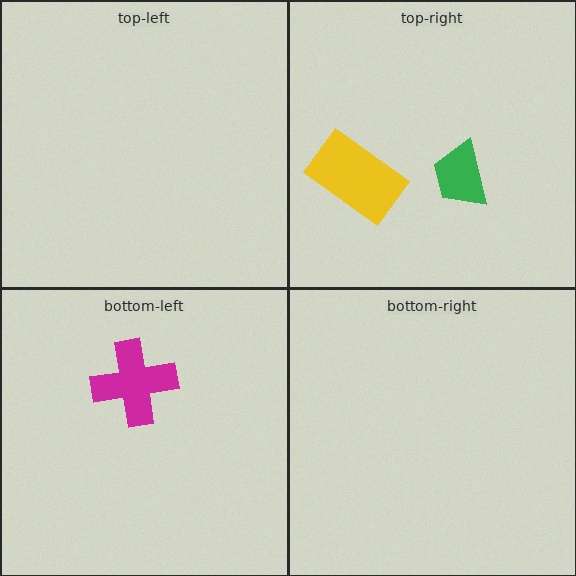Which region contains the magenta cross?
The bottom-left region.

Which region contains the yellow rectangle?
The top-right region.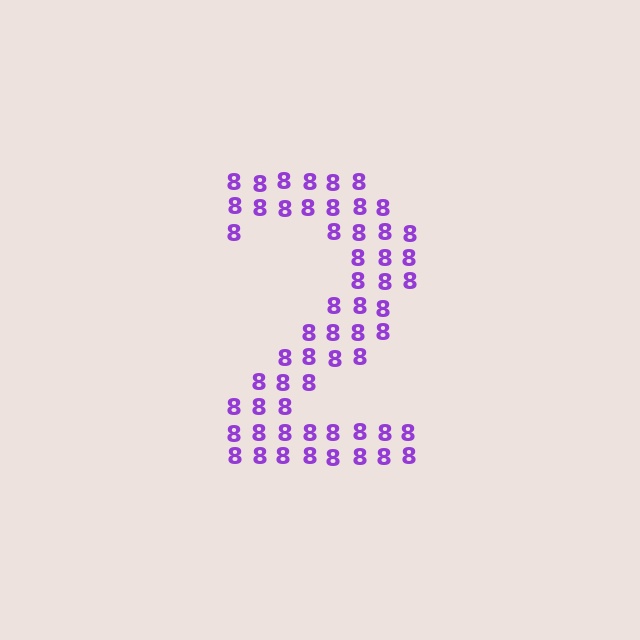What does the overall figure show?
The overall figure shows the digit 2.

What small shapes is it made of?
It is made of small digit 8's.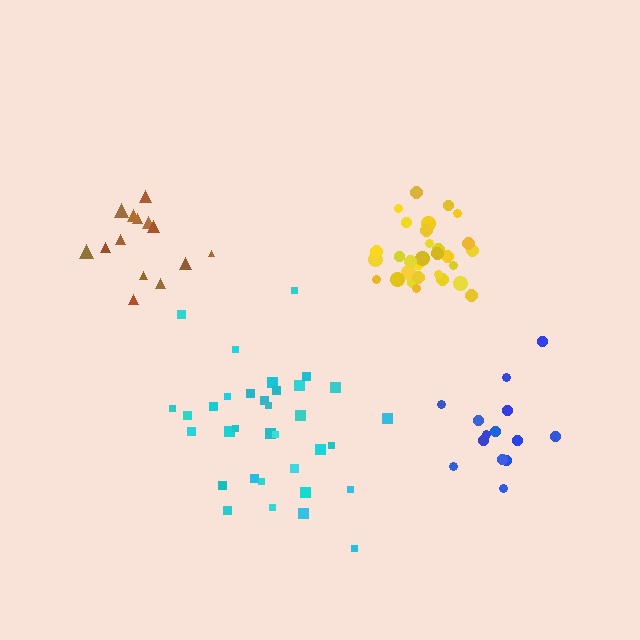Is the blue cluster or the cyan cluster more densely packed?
Cyan.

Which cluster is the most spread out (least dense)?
Blue.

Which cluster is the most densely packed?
Yellow.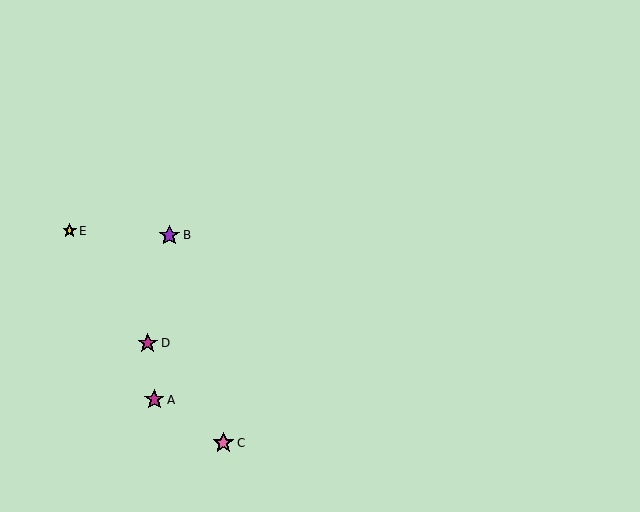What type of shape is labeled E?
Shape E is a yellow star.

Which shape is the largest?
The purple star (labeled B) is the largest.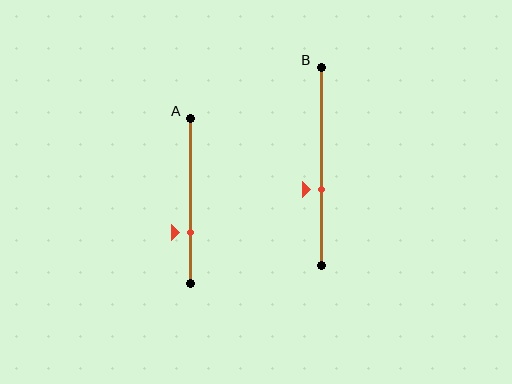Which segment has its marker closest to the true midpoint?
Segment B has its marker closest to the true midpoint.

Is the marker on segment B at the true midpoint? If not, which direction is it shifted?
No, the marker on segment B is shifted downward by about 12% of the segment length.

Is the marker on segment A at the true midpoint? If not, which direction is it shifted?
No, the marker on segment A is shifted downward by about 19% of the segment length.